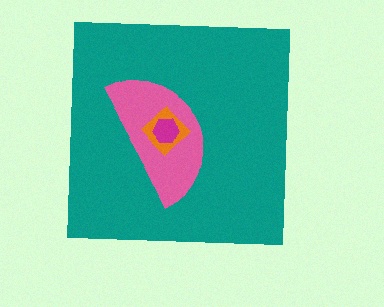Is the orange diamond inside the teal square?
Yes.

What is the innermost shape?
The magenta hexagon.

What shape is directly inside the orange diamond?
The magenta hexagon.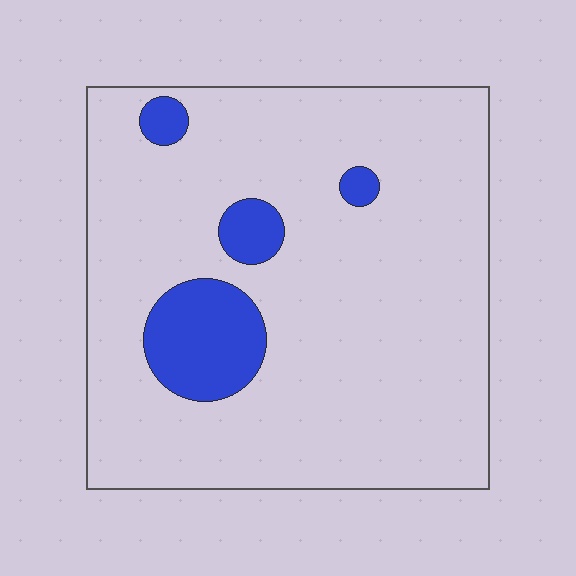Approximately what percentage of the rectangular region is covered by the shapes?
Approximately 10%.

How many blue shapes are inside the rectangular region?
4.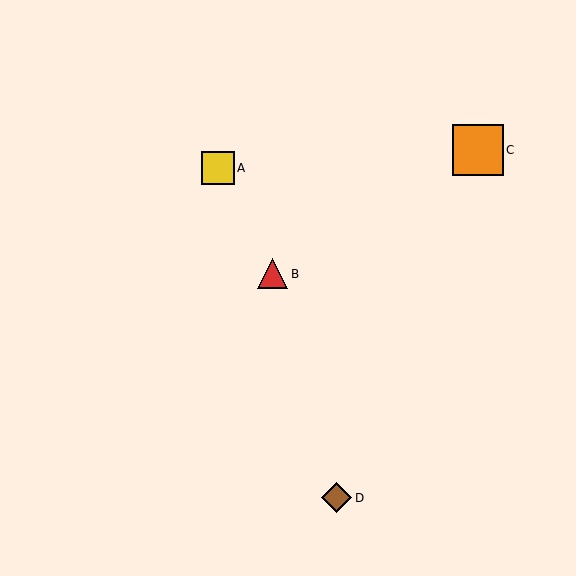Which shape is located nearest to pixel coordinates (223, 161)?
The yellow square (labeled A) at (218, 168) is nearest to that location.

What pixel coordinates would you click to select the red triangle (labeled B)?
Click at (273, 274) to select the red triangle B.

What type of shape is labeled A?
Shape A is a yellow square.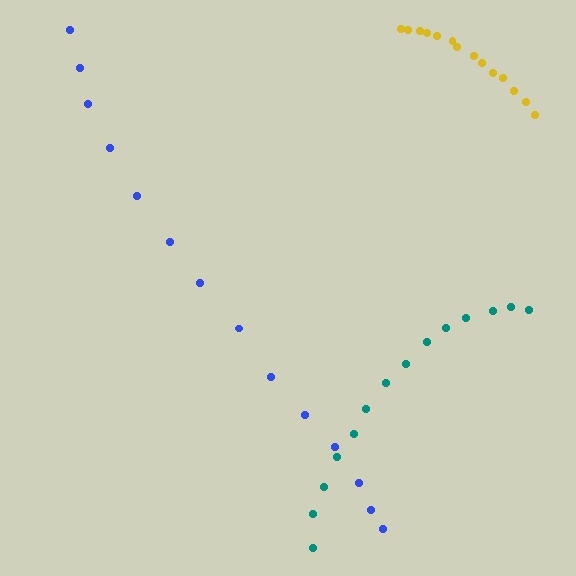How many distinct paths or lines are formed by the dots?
There are 3 distinct paths.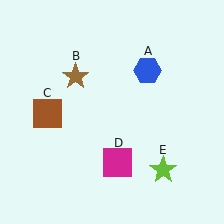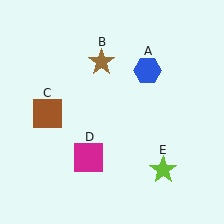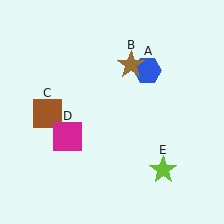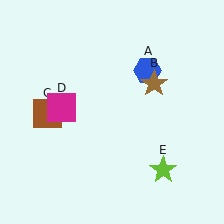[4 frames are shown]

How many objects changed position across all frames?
2 objects changed position: brown star (object B), magenta square (object D).